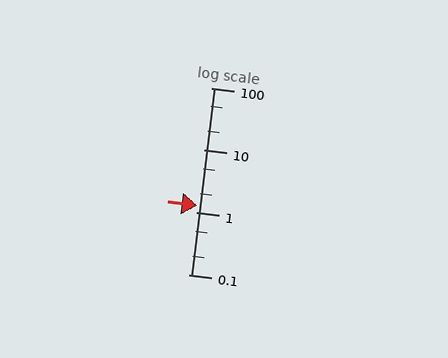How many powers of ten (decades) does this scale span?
The scale spans 3 decades, from 0.1 to 100.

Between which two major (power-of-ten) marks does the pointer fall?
The pointer is between 1 and 10.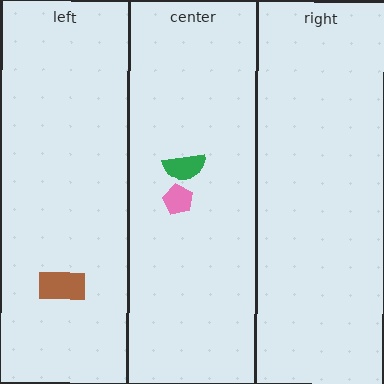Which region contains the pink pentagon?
The center region.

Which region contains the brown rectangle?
The left region.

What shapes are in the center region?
The pink pentagon, the green semicircle.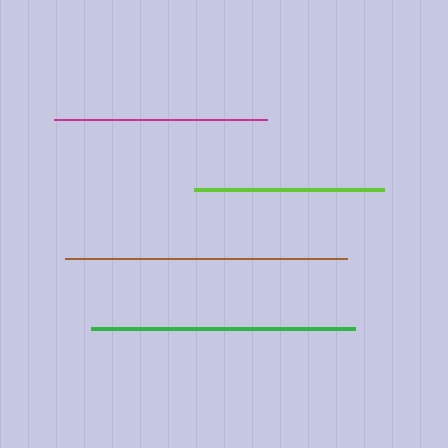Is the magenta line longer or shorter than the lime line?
The magenta line is longer than the lime line.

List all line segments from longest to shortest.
From longest to shortest: brown, green, magenta, lime.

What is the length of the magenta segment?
The magenta segment is approximately 213 pixels long.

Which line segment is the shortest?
The lime line is the shortest at approximately 190 pixels.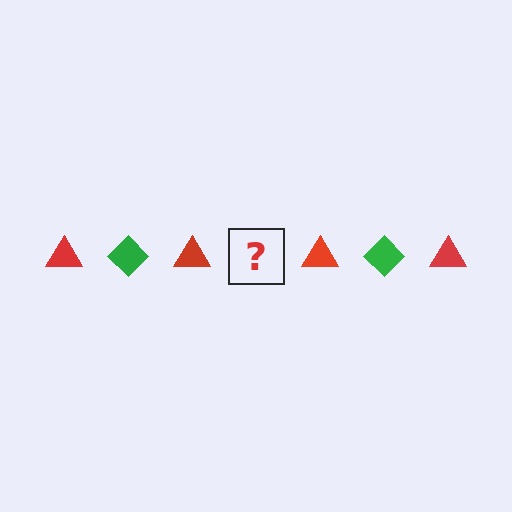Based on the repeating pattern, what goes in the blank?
The blank should be a green diamond.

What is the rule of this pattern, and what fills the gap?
The rule is that the pattern alternates between red triangle and green diamond. The gap should be filled with a green diamond.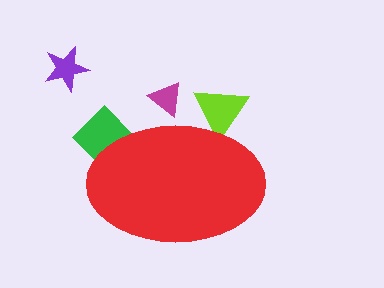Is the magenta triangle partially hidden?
Yes, the magenta triangle is partially hidden behind the red ellipse.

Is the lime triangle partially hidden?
Yes, the lime triangle is partially hidden behind the red ellipse.